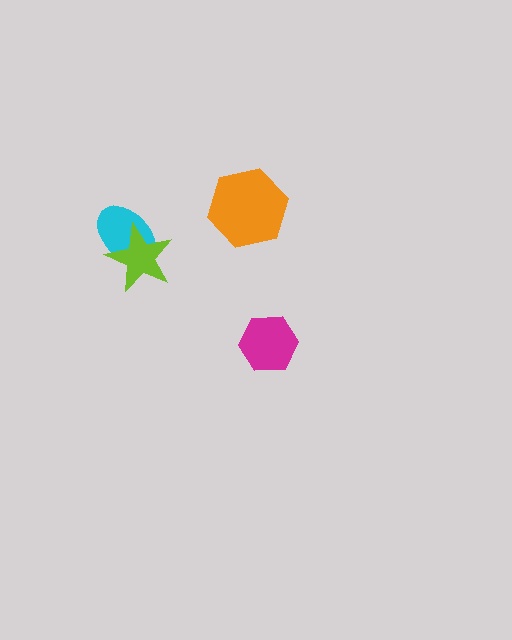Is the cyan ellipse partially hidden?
Yes, it is partially covered by another shape.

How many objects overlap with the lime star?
1 object overlaps with the lime star.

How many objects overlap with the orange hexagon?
0 objects overlap with the orange hexagon.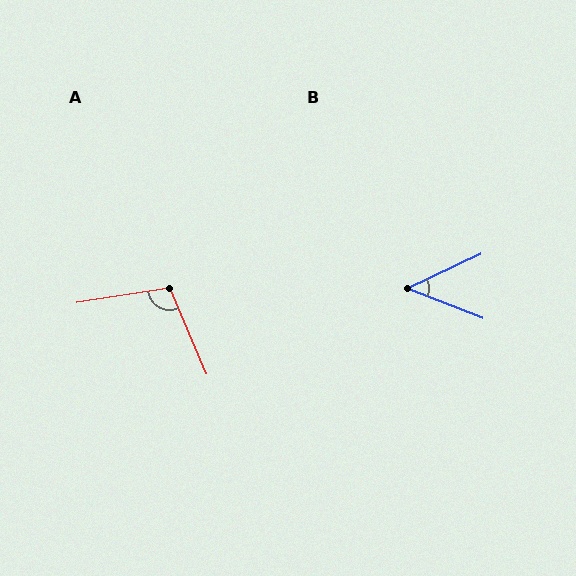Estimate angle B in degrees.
Approximately 46 degrees.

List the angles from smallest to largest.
B (46°), A (104°).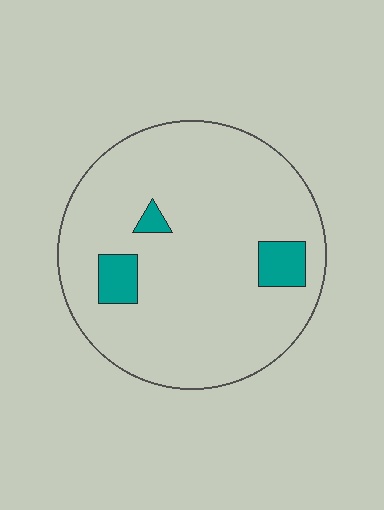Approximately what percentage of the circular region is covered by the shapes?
Approximately 10%.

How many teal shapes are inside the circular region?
3.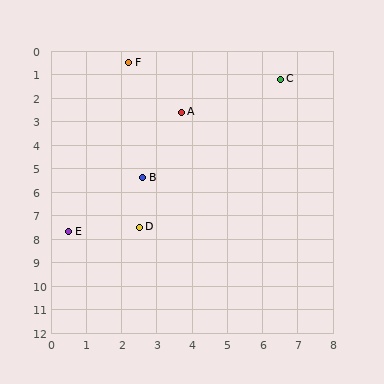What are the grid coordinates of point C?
Point C is at approximately (6.5, 1.2).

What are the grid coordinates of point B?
Point B is at approximately (2.6, 5.4).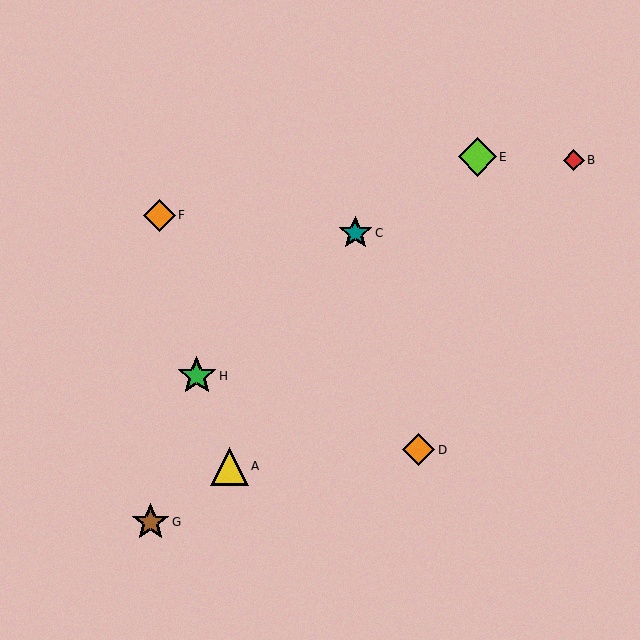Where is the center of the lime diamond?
The center of the lime diamond is at (477, 157).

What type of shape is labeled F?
Shape F is an orange diamond.